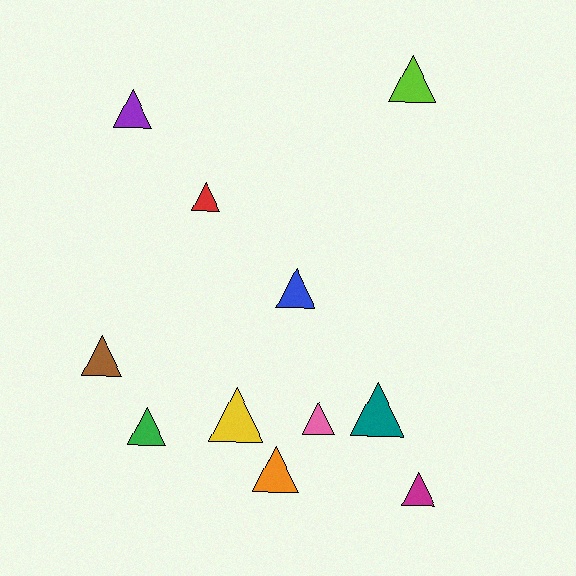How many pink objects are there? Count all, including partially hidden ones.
There is 1 pink object.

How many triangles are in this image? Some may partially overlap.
There are 11 triangles.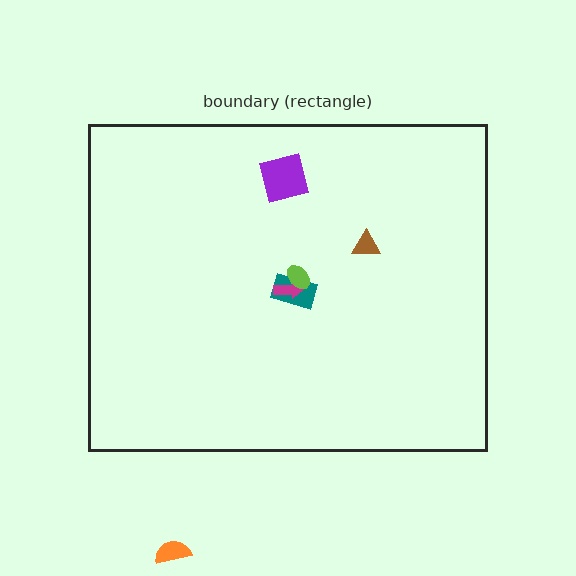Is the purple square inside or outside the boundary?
Inside.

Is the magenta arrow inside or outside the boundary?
Inside.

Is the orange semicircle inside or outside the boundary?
Outside.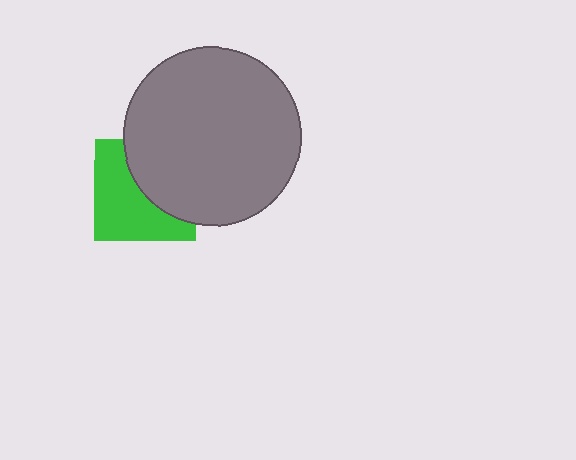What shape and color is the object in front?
The object in front is a gray circle.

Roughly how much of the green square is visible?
About half of it is visible (roughly 55%).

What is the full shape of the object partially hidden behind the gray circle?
The partially hidden object is a green square.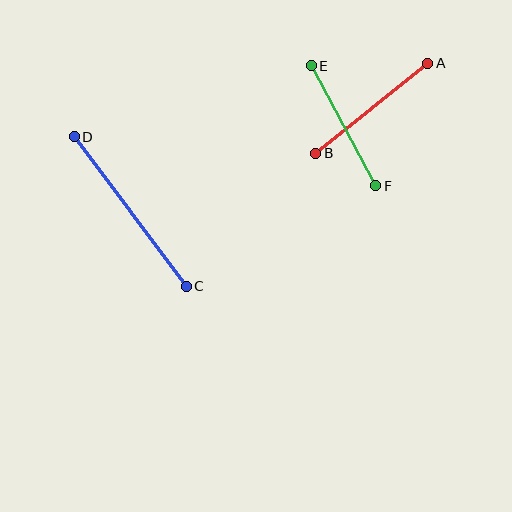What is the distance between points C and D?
The distance is approximately 187 pixels.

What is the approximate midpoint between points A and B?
The midpoint is at approximately (372, 108) pixels.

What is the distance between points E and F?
The distance is approximately 136 pixels.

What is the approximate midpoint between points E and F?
The midpoint is at approximately (343, 126) pixels.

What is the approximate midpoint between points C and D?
The midpoint is at approximately (130, 211) pixels.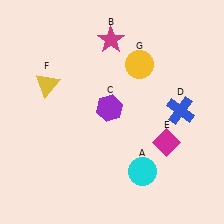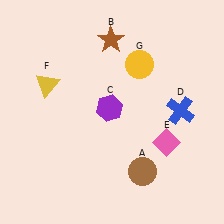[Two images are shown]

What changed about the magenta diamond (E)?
In Image 1, E is magenta. In Image 2, it changed to pink.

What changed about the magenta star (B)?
In Image 1, B is magenta. In Image 2, it changed to brown.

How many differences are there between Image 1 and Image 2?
There are 3 differences between the two images.